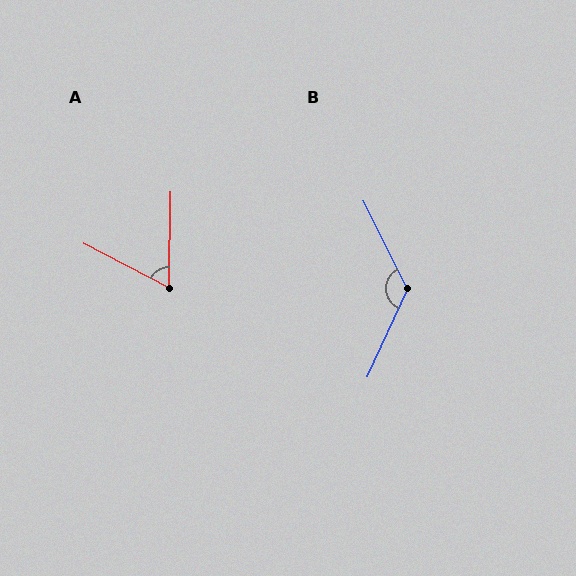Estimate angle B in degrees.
Approximately 129 degrees.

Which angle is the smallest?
A, at approximately 63 degrees.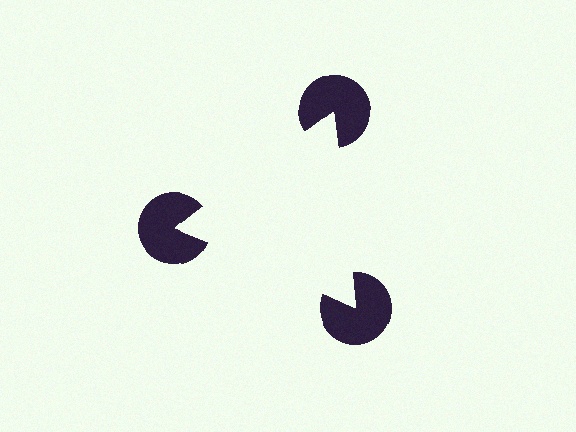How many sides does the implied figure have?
3 sides.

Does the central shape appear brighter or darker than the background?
It typically appears slightly brighter than the background, even though no actual brightness change is drawn.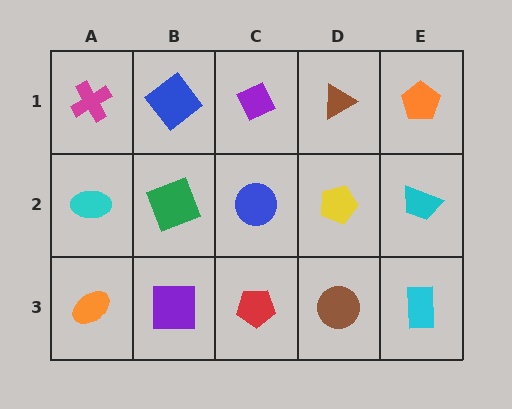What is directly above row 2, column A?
A magenta cross.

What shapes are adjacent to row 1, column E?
A cyan trapezoid (row 2, column E), a brown triangle (row 1, column D).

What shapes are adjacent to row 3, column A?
A cyan ellipse (row 2, column A), a purple square (row 3, column B).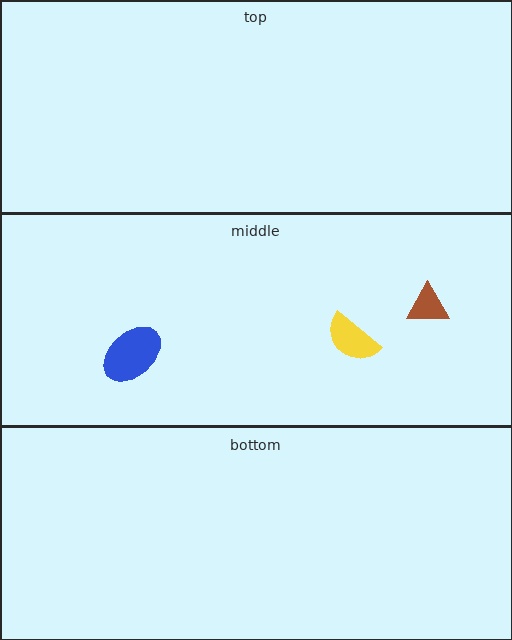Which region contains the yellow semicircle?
The middle region.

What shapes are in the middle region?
The yellow semicircle, the blue ellipse, the brown triangle.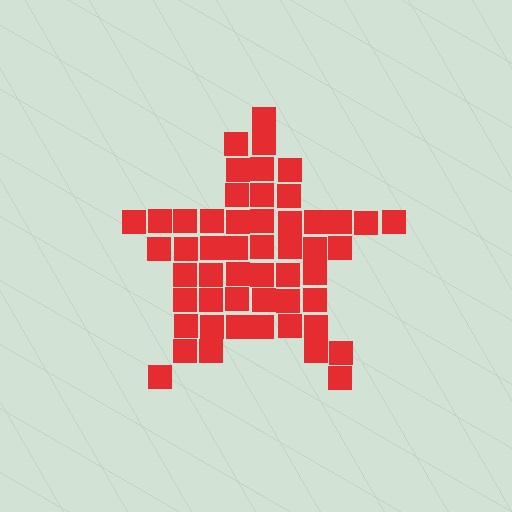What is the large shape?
The large shape is a star.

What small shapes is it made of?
It is made of small squares.